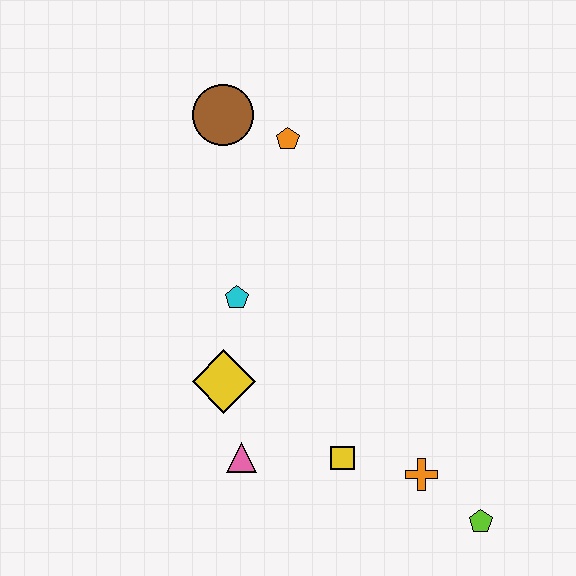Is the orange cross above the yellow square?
No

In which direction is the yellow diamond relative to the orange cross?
The yellow diamond is to the left of the orange cross.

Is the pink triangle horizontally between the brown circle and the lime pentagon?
Yes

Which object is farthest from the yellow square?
The brown circle is farthest from the yellow square.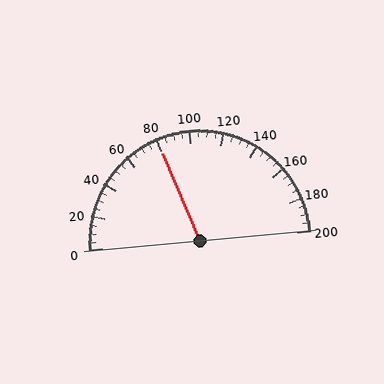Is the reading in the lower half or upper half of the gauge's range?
The reading is in the lower half of the range (0 to 200).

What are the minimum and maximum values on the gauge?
The gauge ranges from 0 to 200.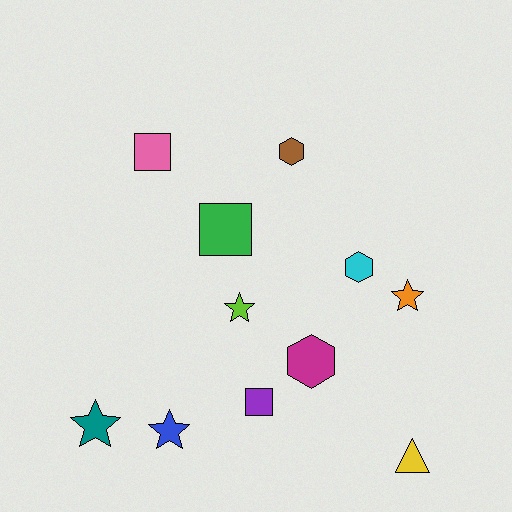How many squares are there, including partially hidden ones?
There are 3 squares.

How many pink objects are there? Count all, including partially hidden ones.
There is 1 pink object.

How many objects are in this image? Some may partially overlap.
There are 11 objects.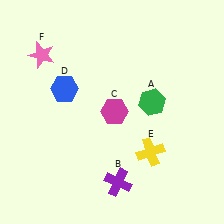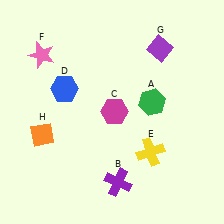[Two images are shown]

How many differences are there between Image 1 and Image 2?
There are 2 differences between the two images.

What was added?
A purple diamond (G), an orange diamond (H) were added in Image 2.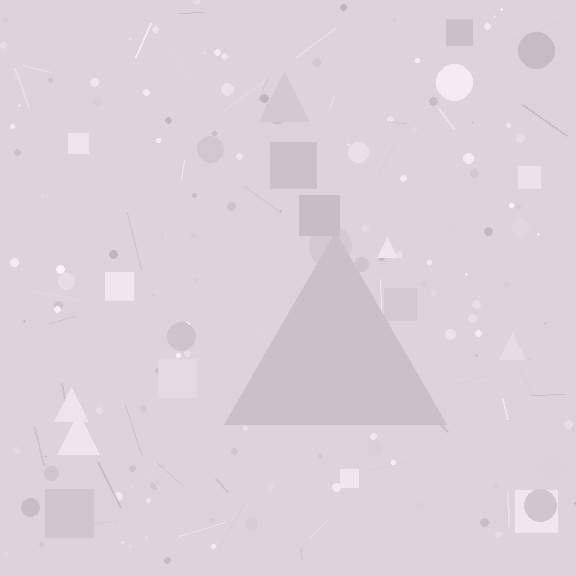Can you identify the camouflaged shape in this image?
The camouflaged shape is a triangle.